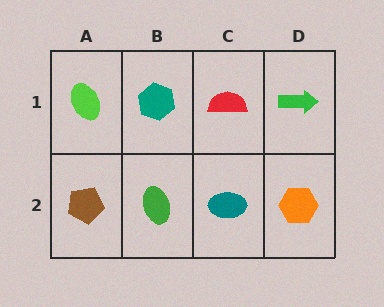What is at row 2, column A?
A brown pentagon.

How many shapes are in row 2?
4 shapes.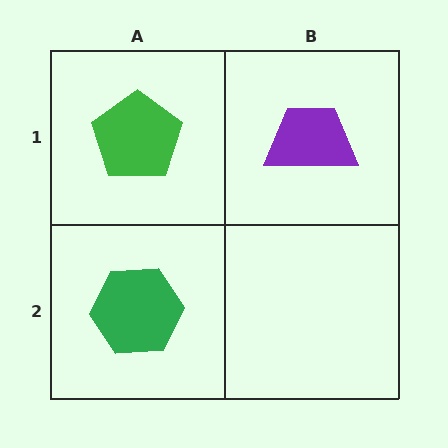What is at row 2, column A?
A green hexagon.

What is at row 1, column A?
A green pentagon.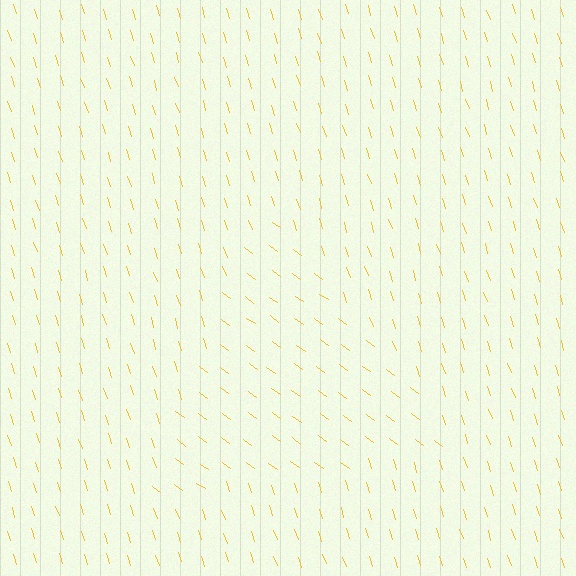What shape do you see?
I see a triangle.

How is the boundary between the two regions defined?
The boundary is defined purely by a change in line orientation (approximately 36 degrees difference). All lines are the same color and thickness.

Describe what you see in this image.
The image is filled with small yellow line segments. A triangle region in the image has lines oriented differently from the surrounding lines, creating a visible texture boundary.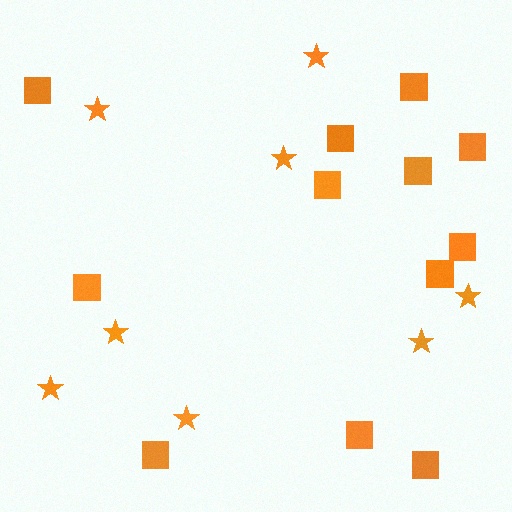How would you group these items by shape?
There are 2 groups: one group of squares (12) and one group of stars (8).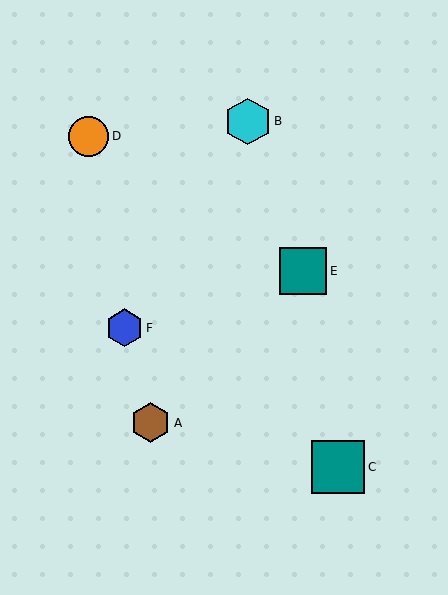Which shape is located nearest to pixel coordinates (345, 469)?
The teal square (labeled C) at (338, 467) is nearest to that location.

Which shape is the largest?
The teal square (labeled C) is the largest.